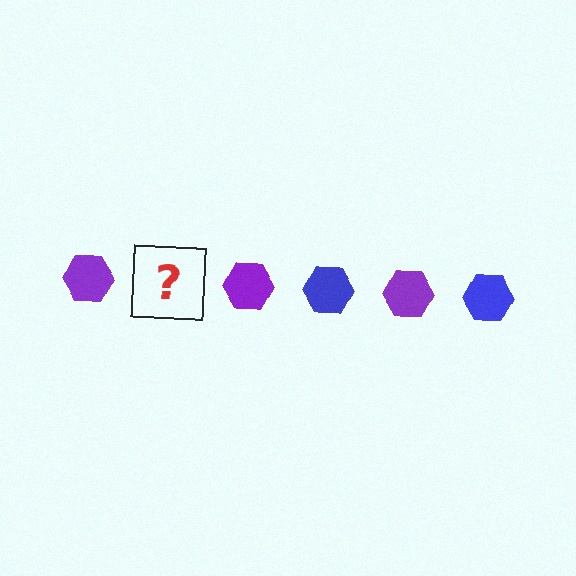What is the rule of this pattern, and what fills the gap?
The rule is that the pattern cycles through purple, blue hexagons. The gap should be filled with a blue hexagon.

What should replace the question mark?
The question mark should be replaced with a blue hexagon.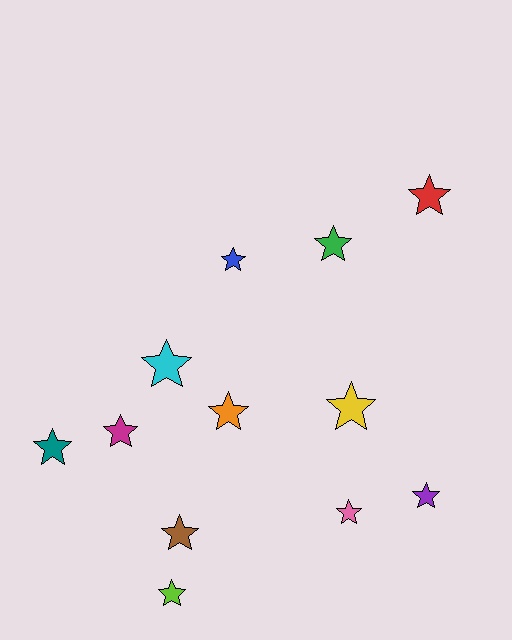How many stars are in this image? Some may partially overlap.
There are 12 stars.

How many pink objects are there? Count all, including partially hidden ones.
There is 1 pink object.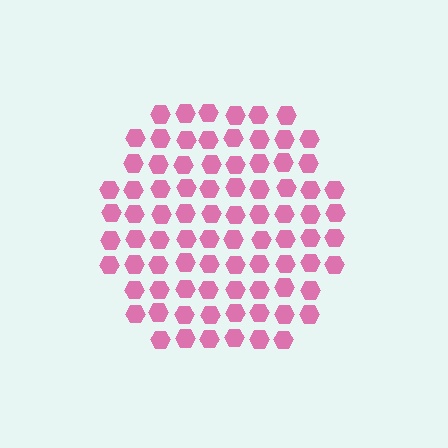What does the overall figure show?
The overall figure shows a hexagon.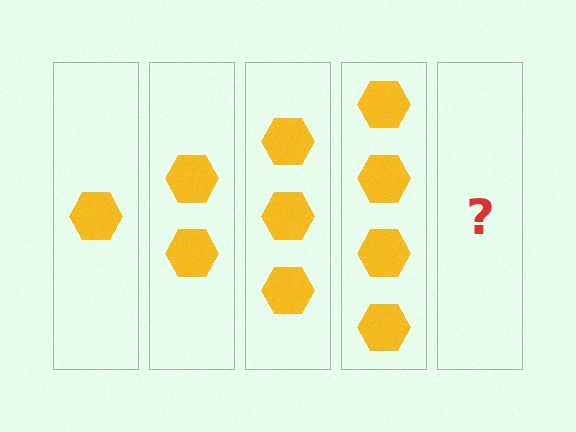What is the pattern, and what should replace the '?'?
The pattern is that each step adds one more hexagon. The '?' should be 5 hexagons.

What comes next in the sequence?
The next element should be 5 hexagons.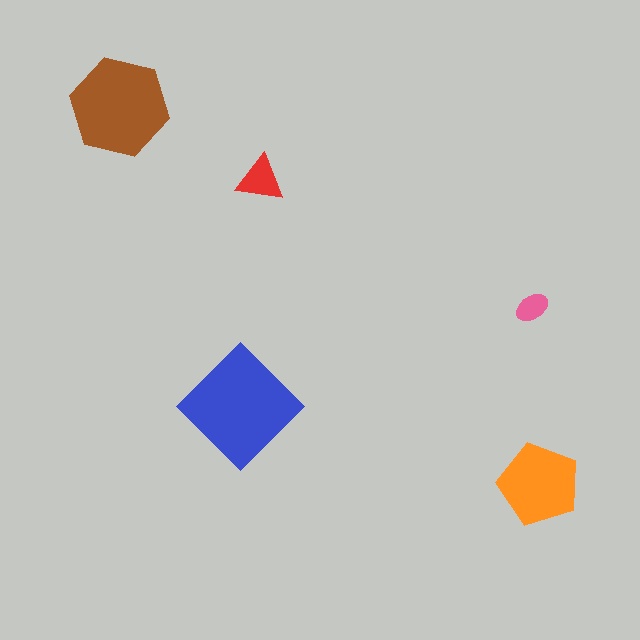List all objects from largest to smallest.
The blue diamond, the brown hexagon, the orange pentagon, the red triangle, the pink ellipse.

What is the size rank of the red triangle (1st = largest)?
4th.